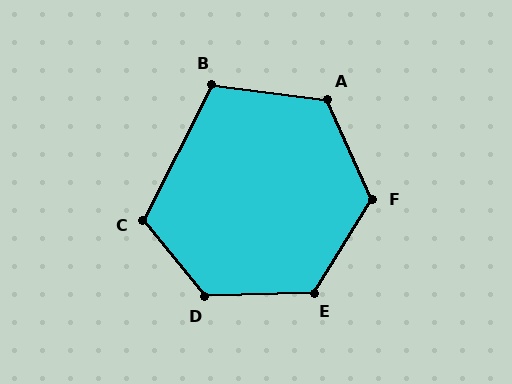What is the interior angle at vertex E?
Approximately 124 degrees (obtuse).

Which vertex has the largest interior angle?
D, at approximately 127 degrees.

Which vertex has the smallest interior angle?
B, at approximately 109 degrees.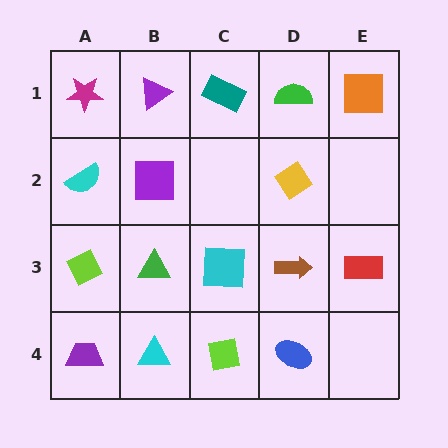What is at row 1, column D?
A green semicircle.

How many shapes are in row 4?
4 shapes.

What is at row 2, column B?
A purple square.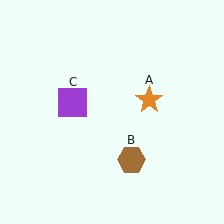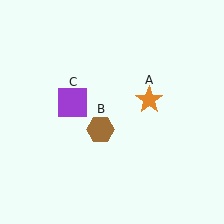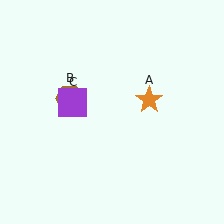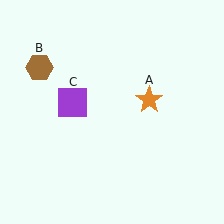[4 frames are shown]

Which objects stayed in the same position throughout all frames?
Orange star (object A) and purple square (object C) remained stationary.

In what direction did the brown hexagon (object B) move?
The brown hexagon (object B) moved up and to the left.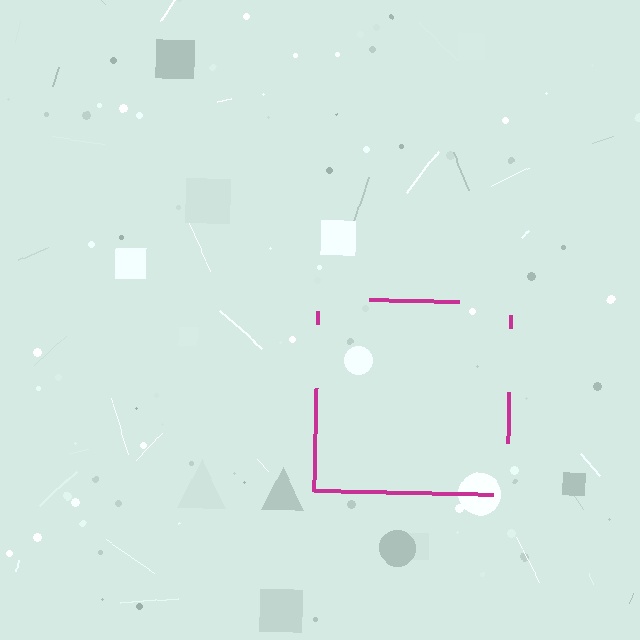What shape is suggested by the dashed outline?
The dashed outline suggests a square.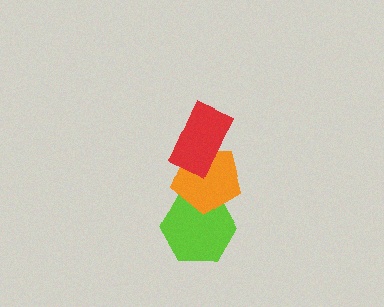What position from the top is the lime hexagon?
The lime hexagon is 3rd from the top.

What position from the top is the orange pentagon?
The orange pentagon is 2nd from the top.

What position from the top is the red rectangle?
The red rectangle is 1st from the top.